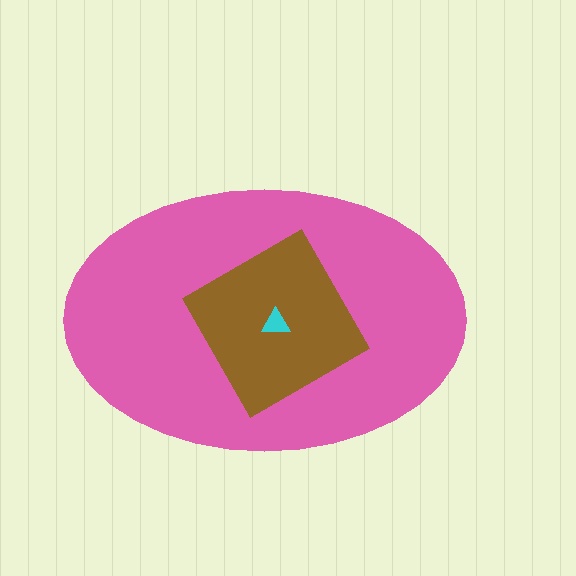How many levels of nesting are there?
3.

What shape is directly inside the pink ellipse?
The brown square.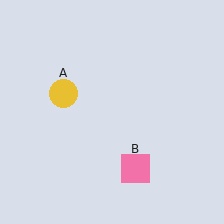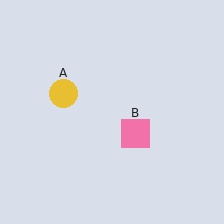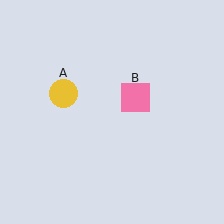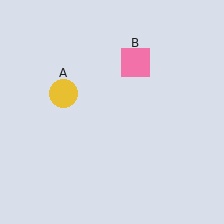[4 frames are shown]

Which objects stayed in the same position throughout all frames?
Yellow circle (object A) remained stationary.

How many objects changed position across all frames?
1 object changed position: pink square (object B).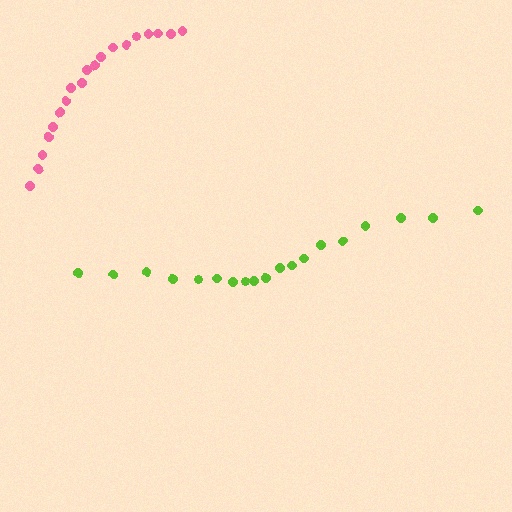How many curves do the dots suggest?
There are 2 distinct paths.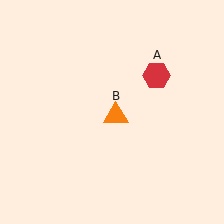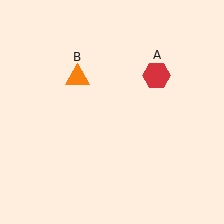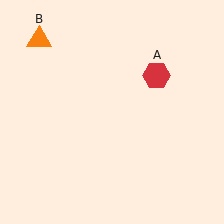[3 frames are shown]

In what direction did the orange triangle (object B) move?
The orange triangle (object B) moved up and to the left.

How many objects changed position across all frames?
1 object changed position: orange triangle (object B).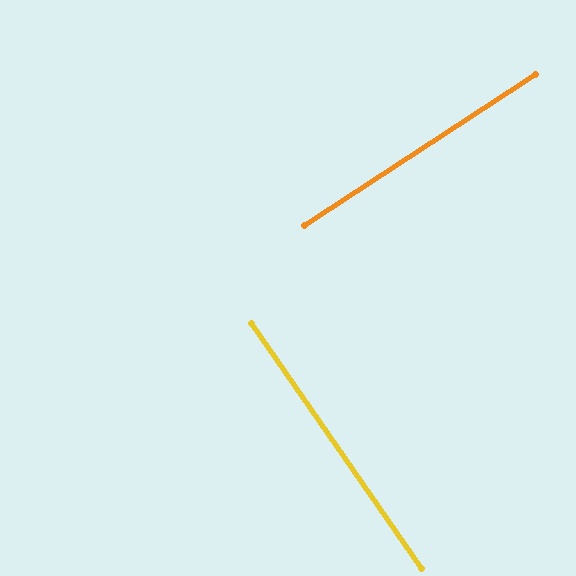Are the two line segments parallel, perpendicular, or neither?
Perpendicular — they meet at approximately 88°.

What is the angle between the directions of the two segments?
Approximately 88 degrees.